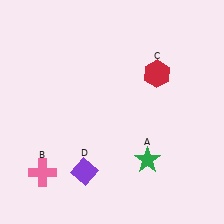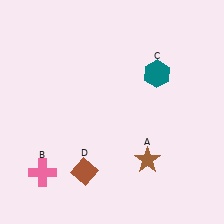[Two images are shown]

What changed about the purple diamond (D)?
In Image 1, D is purple. In Image 2, it changed to brown.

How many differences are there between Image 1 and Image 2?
There are 3 differences between the two images.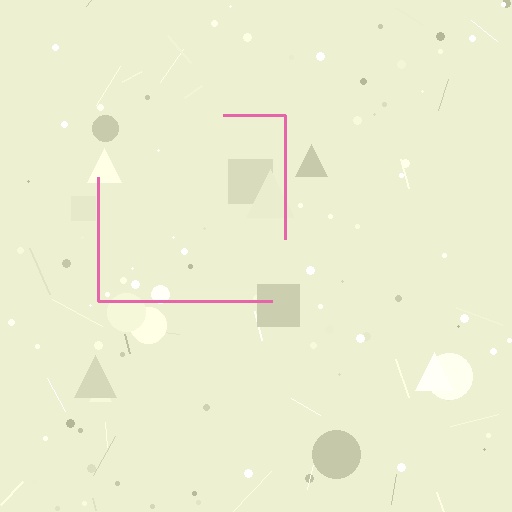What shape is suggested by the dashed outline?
The dashed outline suggests a square.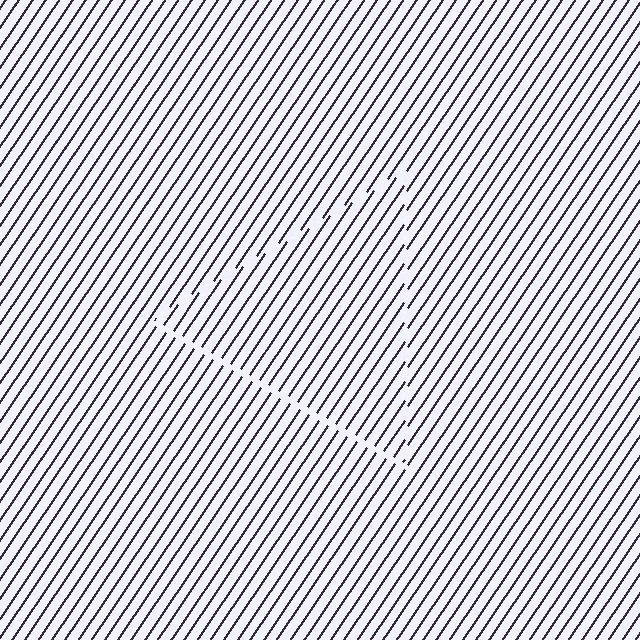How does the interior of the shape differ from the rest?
The interior of the shape contains the same grating, shifted by half a period — the contour is defined by the phase discontinuity where line-ends from the inner and outer gratings abut.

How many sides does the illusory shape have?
3 sides — the line-ends trace a triangle.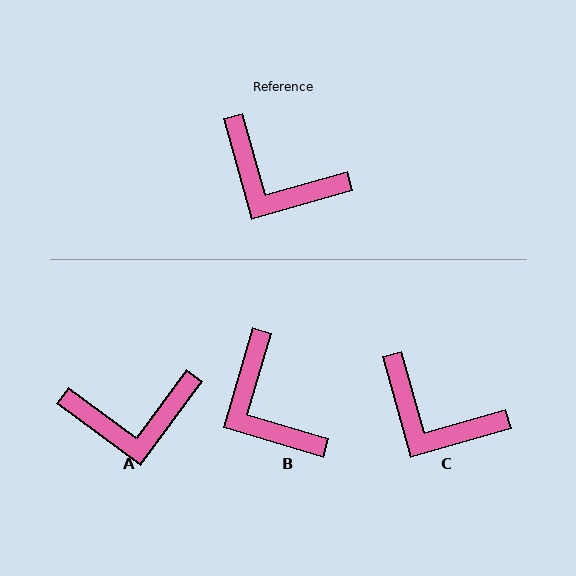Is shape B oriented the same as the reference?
No, it is off by about 32 degrees.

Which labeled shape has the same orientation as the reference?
C.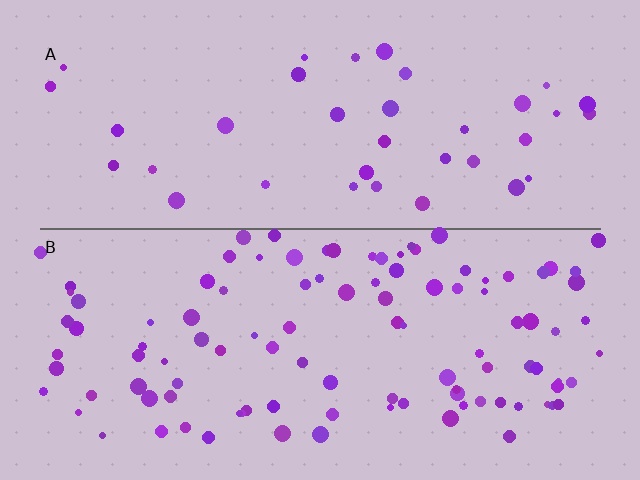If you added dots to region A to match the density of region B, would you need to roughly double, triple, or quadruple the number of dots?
Approximately triple.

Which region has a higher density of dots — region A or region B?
B (the bottom).